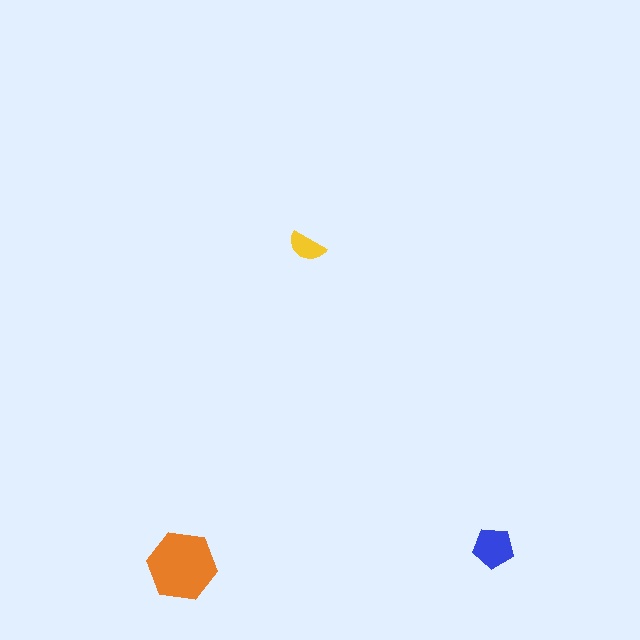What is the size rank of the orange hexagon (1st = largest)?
1st.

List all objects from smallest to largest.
The yellow semicircle, the blue pentagon, the orange hexagon.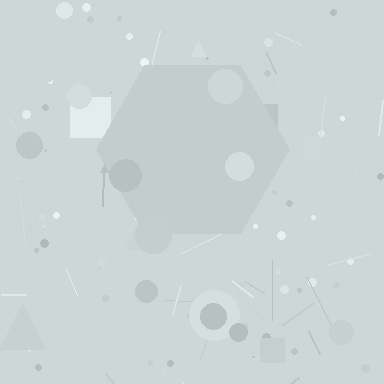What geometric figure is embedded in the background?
A hexagon is embedded in the background.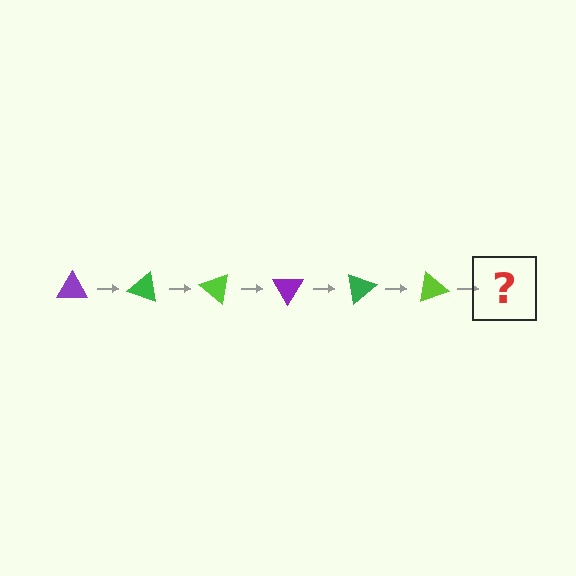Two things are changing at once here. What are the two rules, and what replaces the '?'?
The two rules are that it rotates 20 degrees each step and the color cycles through purple, green, and lime. The '?' should be a purple triangle, rotated 120 degrees from the start.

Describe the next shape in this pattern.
It should be a purple triangle, rotated 120 degrees from the start.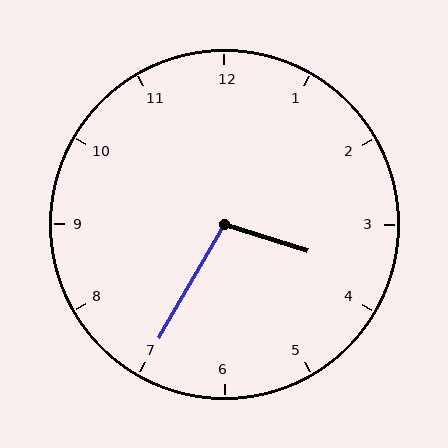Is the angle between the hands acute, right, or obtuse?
It is obtuse.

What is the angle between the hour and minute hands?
Approximately 102 degrees.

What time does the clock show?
3:35.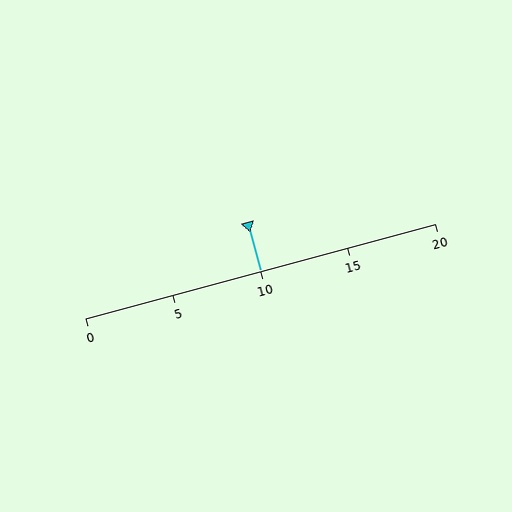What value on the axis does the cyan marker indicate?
The marker indicates approximately 10.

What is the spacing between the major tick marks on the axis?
The major ticks are spaced 5 apart.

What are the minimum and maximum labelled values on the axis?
The axis runs from 0 to 20.